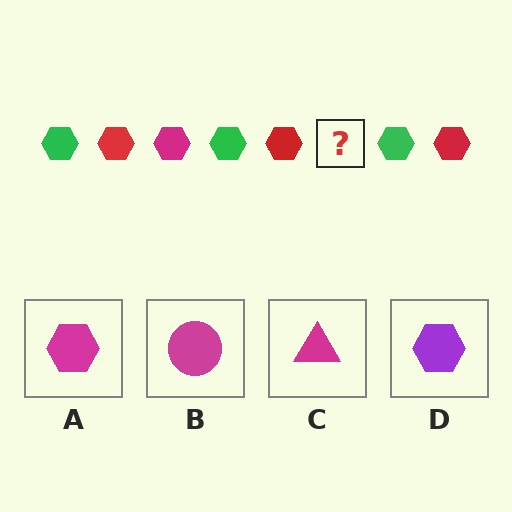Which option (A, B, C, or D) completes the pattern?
A.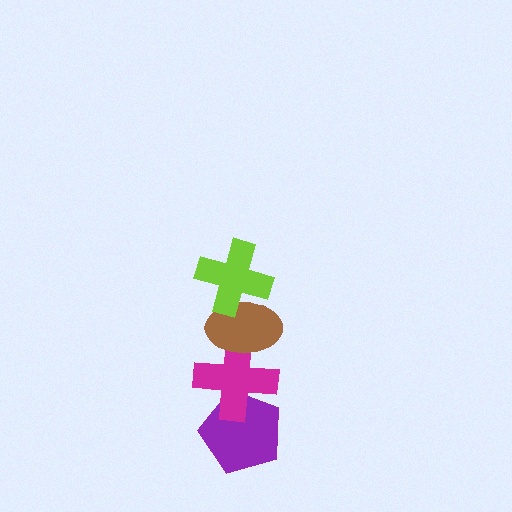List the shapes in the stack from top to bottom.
From top to bottom: the lime cross, the brown ellipse, the magenta cross, the purple pentagon.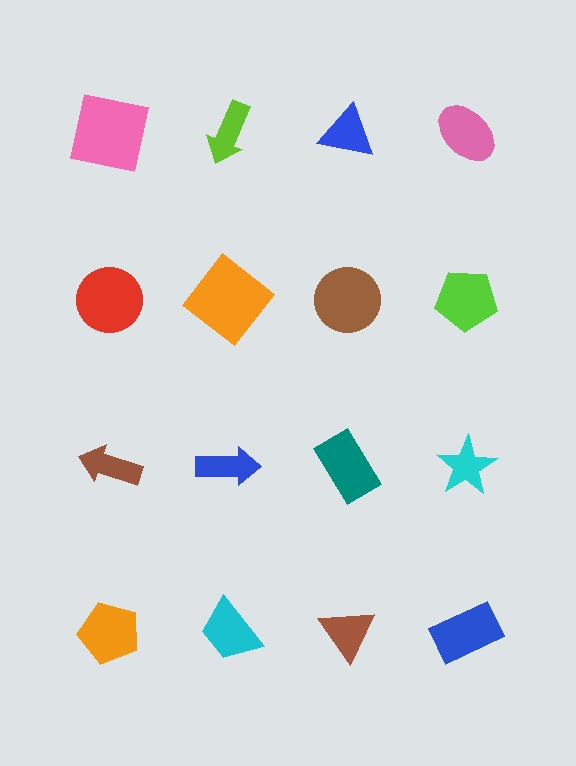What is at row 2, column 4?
A lime pentagon.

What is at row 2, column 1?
A red circle.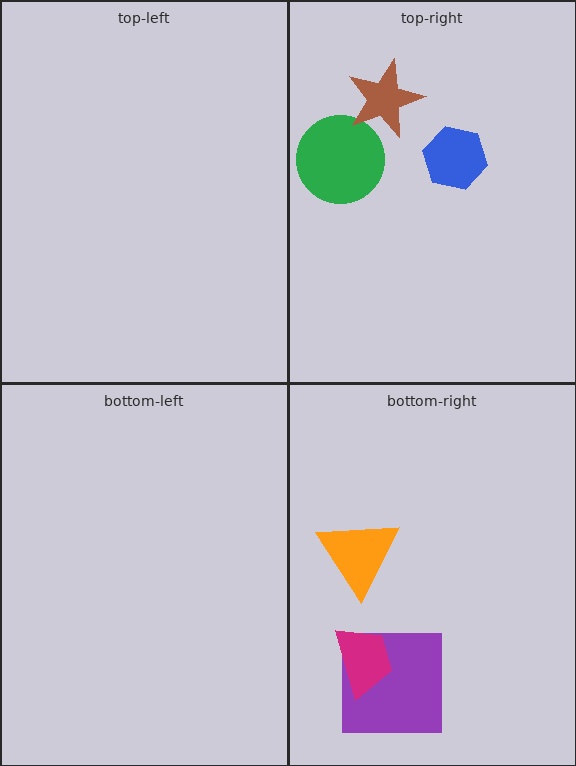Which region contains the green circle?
The top-right region.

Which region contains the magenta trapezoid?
The bottom-right region.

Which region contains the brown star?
The top-right region.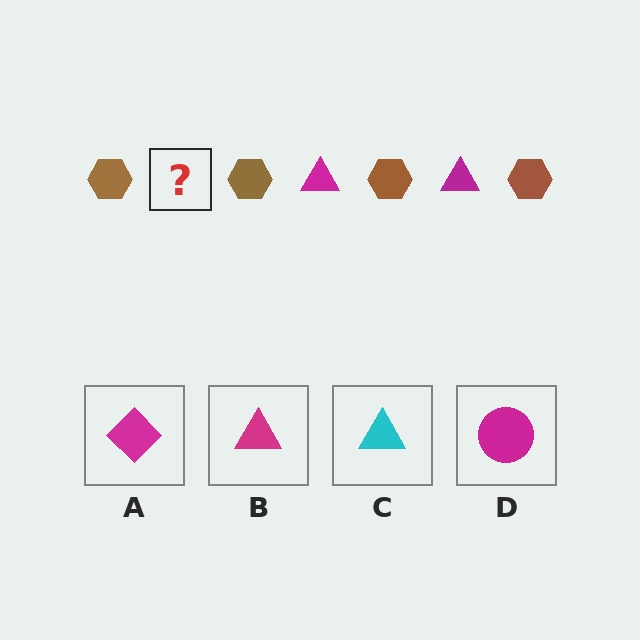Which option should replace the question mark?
Option B.